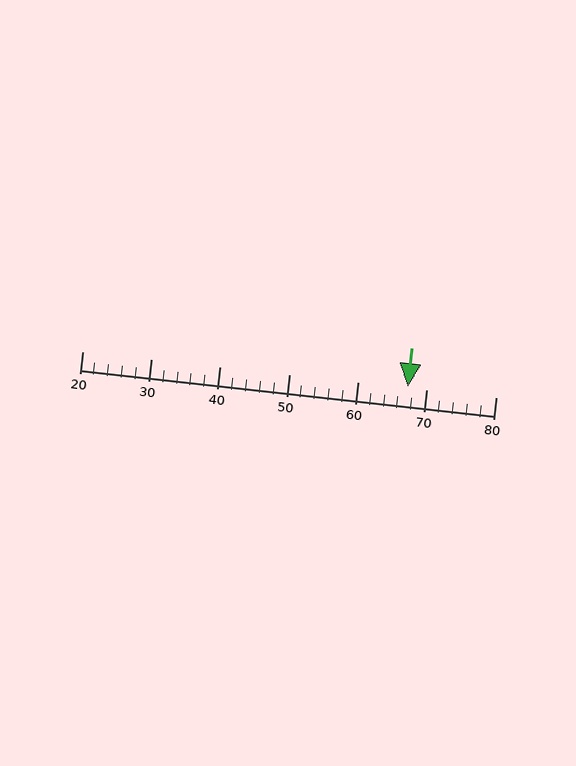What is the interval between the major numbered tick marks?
The major tick marks are spaced 10 units apart.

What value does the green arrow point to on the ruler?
The green arrow points to approximately 67.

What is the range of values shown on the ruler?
The ruler shows values from 20 to 80.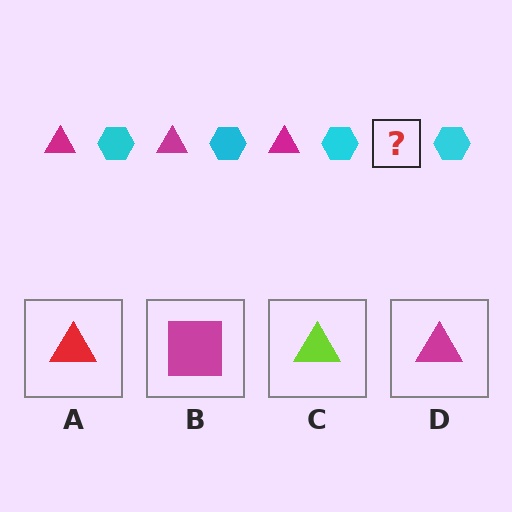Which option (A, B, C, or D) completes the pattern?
D.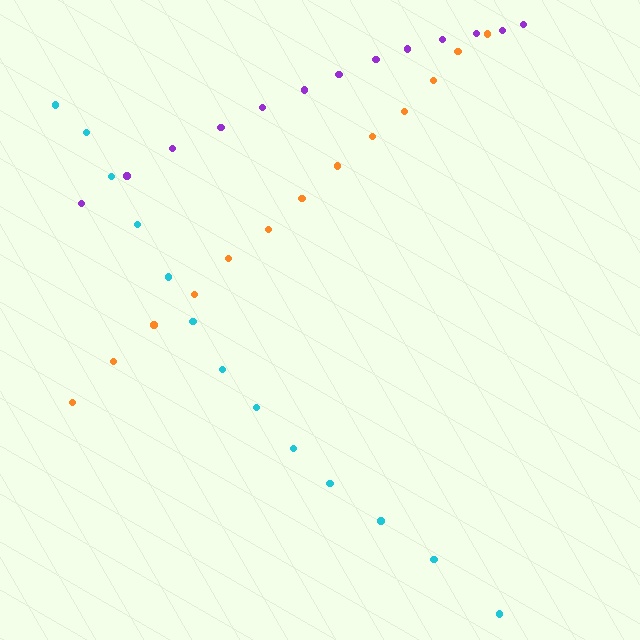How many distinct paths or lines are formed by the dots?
There are 3 distinct paths.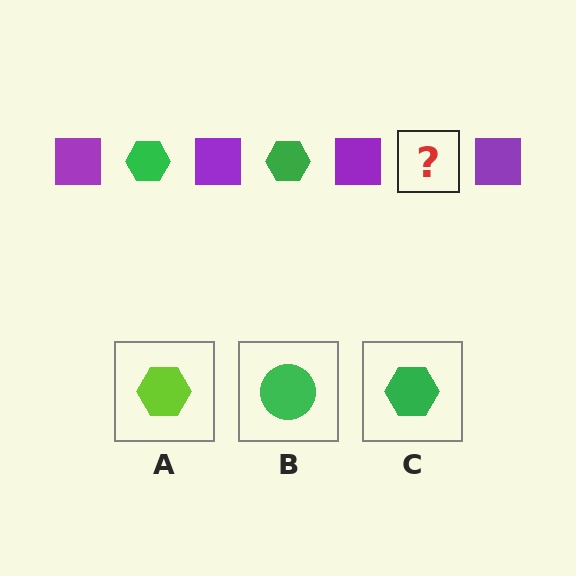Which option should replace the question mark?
Option C.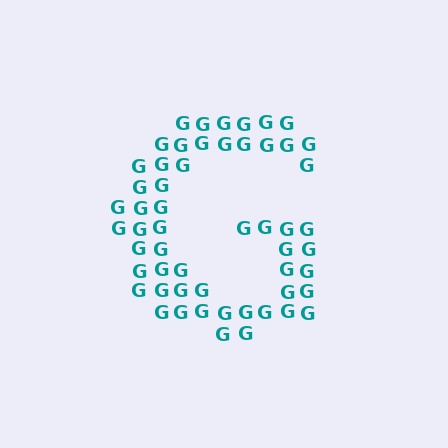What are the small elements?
The small elements are letter G's.